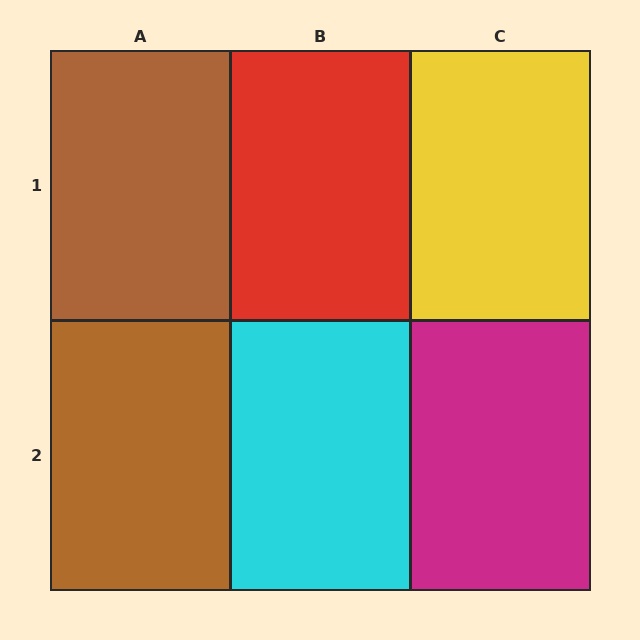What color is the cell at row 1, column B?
Red.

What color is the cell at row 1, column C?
Yellow.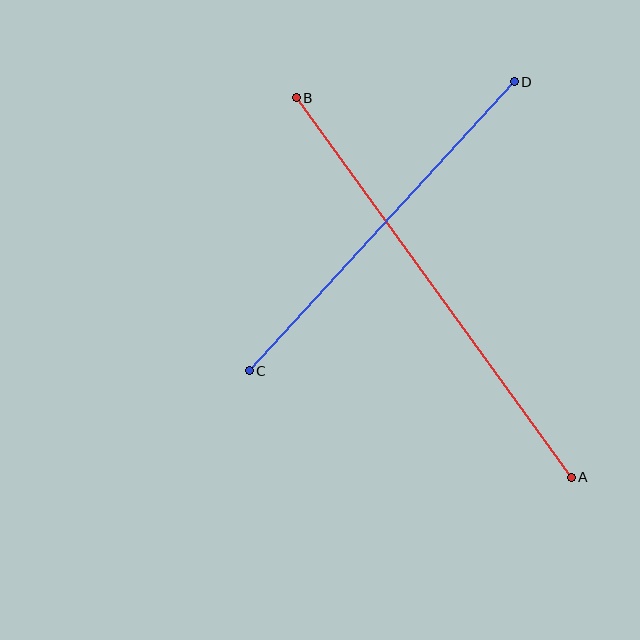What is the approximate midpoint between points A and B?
The midpoint is at approximately (434, 287) pixels.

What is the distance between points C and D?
The distance is approximately 392 pixels.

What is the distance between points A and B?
The distance is approximately 469 pixels.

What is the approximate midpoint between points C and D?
The midpoint is at approximately (382, 226) pixels.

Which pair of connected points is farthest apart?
Points A and B are farthest apart.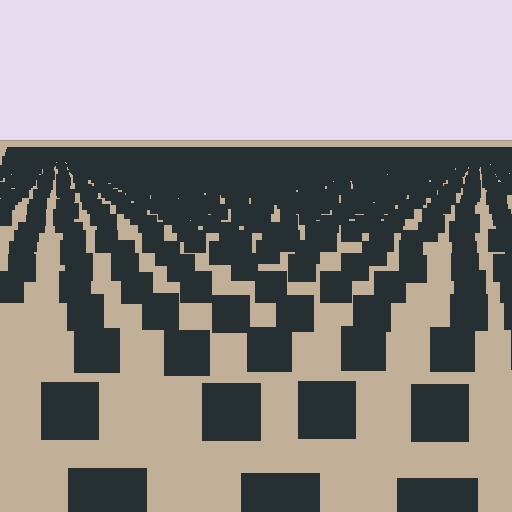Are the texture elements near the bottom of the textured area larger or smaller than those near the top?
Larger. Near the bottom, elements are closer to the viewer and appear at a bigger on-screen size.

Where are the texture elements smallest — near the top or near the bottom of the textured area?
Near the top.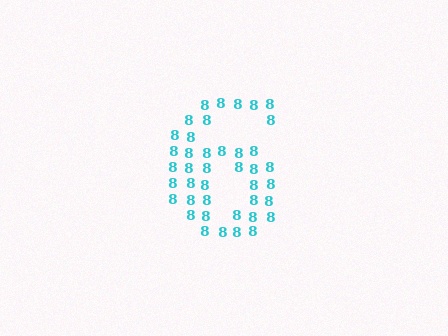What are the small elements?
The small elements are digit 8's.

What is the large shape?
The large shape is the digit 6.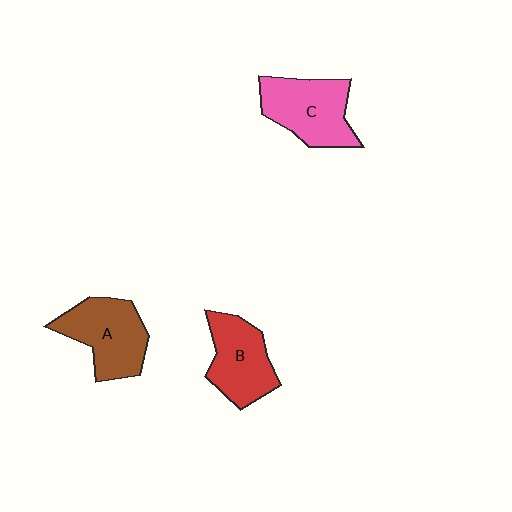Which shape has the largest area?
Shape C (pink).